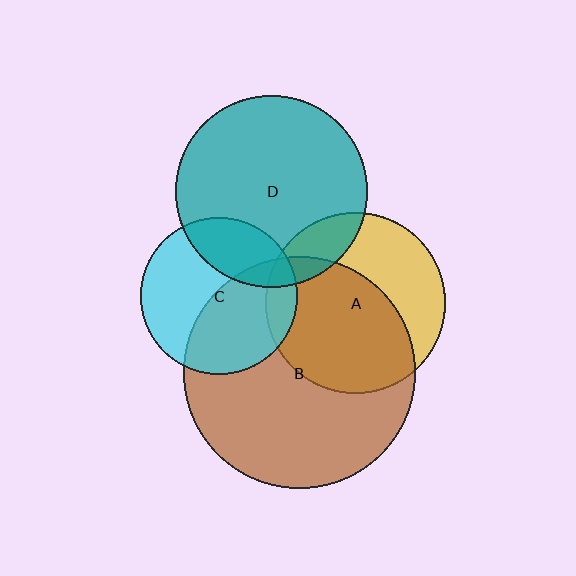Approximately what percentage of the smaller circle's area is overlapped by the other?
Approximately 5%.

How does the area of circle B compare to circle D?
Approximately 1.5 times.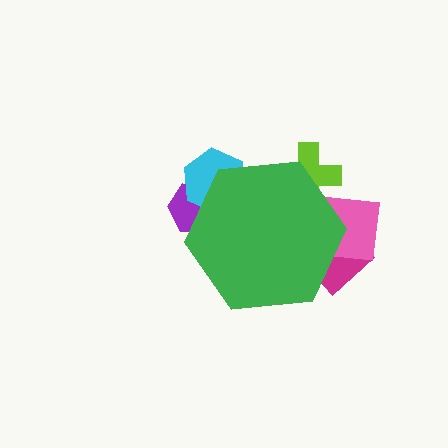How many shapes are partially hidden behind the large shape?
5 shapes are partially hidden.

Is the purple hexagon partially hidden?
Yes, the purple hexagon is partially hidden behind the green hexagon.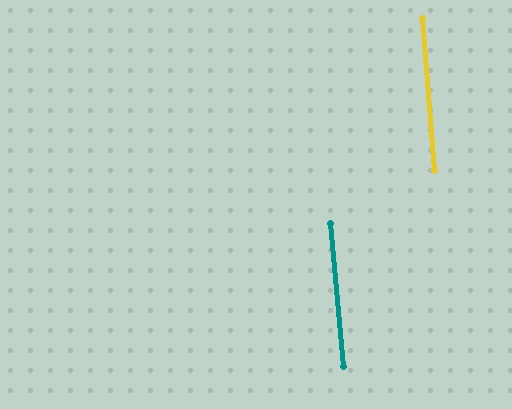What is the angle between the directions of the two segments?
Approximately 1 degree.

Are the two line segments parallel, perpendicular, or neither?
Parallel — their directions differ by only 0.6°.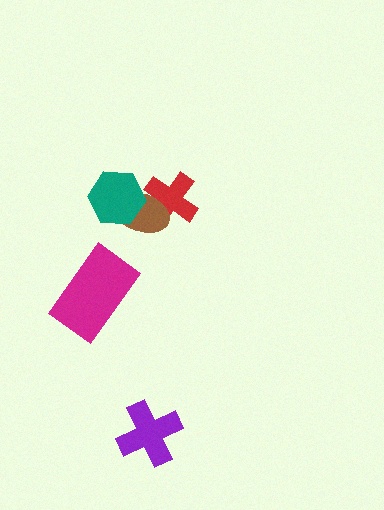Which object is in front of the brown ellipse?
The teal hexagon is in front of the brown ellipse.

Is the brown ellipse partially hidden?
Yes, it is partially covered by another shape.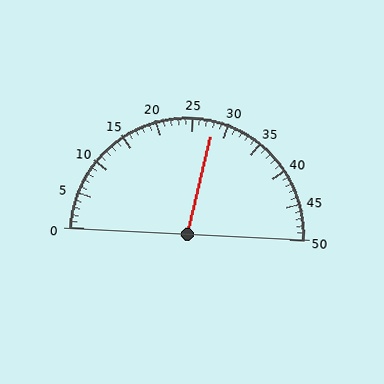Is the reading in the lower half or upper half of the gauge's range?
The reading is in the upper half of the range (0 to 50).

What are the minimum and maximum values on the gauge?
The gauge ranges from 0 to 50.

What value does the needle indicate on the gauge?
The needle indicates approximately 28.